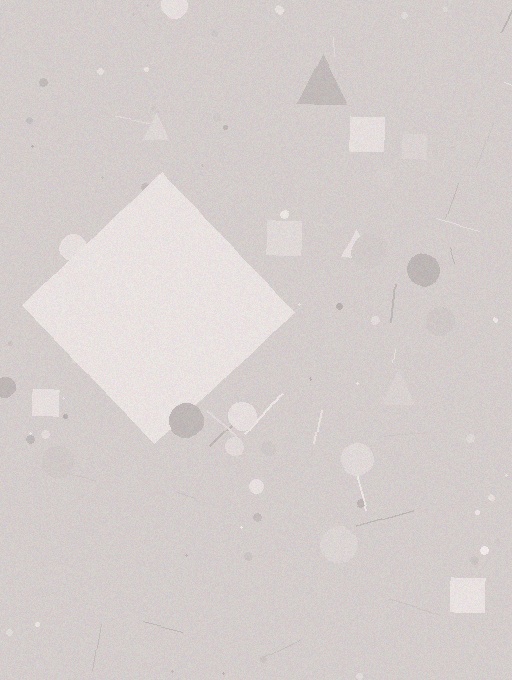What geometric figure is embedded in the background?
A diamond is embedded in the background.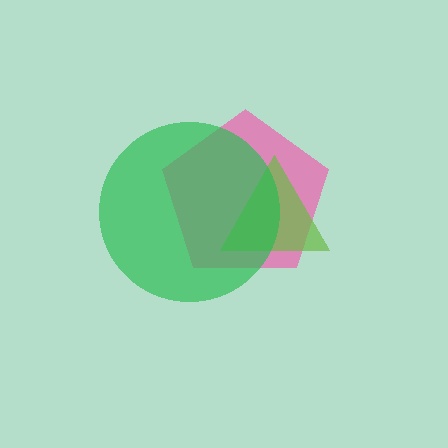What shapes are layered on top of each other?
The layered shapes are: a pink pentagon, a lime triangle, a green circle.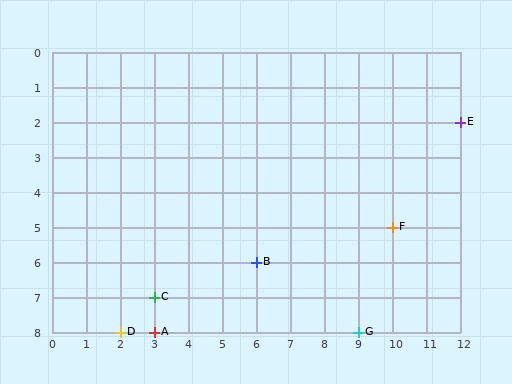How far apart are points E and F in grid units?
Points E and F are 2 columns and 3 rows apart (about 3.6 grid units diagonally).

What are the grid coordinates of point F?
Point F is at grid coordinates (10, 5).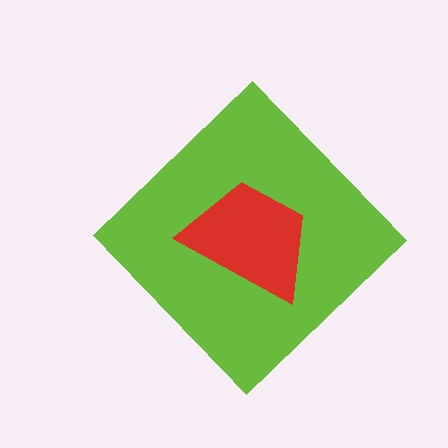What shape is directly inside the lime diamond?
The red trapezoid.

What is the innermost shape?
The red trapezoid.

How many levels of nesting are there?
2.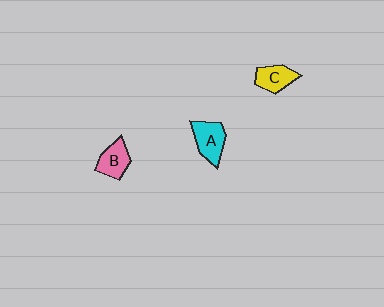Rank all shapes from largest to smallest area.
From largest to smallest: A (cyan), B (pink), C (yellow).